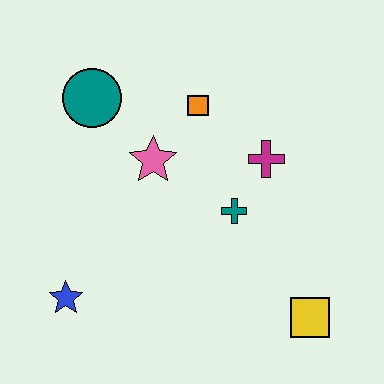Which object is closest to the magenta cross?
The teal cross is closest to the magenta cross.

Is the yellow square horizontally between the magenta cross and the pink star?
No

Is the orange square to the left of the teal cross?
Yes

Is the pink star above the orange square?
No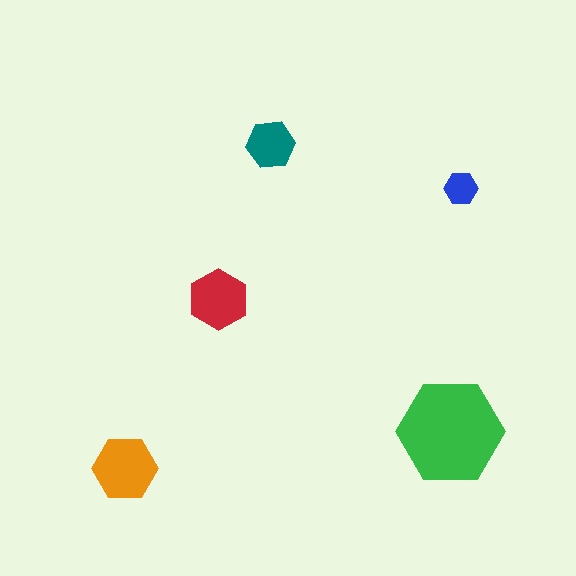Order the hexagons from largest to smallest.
the green one, the orange one, the red one, the teal one, the blue one.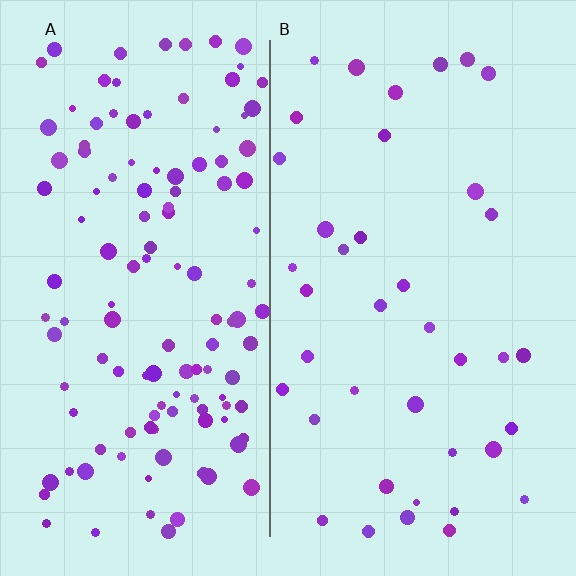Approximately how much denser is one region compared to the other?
Approximately 3.2× — region A over region B.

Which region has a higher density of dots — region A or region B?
A (the left).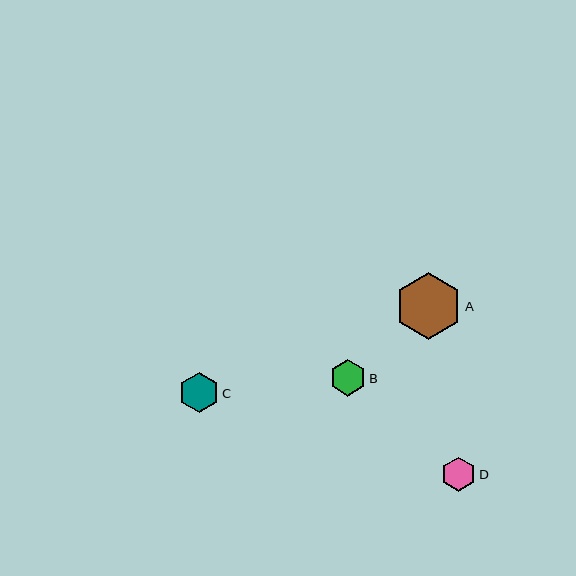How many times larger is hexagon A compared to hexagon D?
Hexagon A is approximately 2.0 times the size of hexagon D.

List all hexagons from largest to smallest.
From largest to smallest: A, C, B, D.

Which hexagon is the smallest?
Hexagon D is the smallest with a size of approximately 34 pixels.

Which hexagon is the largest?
Hexagon A is the largest with a size of approximately 67 pixels.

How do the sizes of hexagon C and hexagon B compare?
Hexagon C and hexagon B are approximately the same size.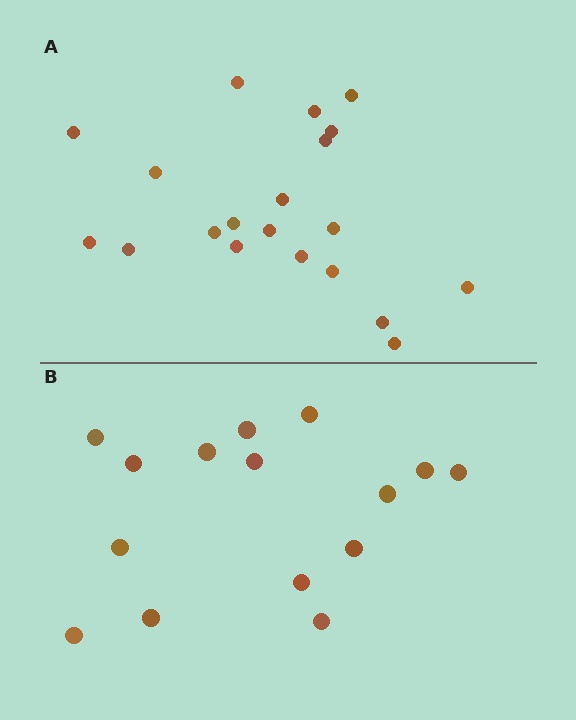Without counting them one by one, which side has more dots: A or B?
Region A (the top region) has more dots.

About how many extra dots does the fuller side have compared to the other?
Region A has about 5 more dots than region B.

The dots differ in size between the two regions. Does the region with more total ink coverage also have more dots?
No. Region B has more total ink coverage because its dots are larger, but region A actually contains more individual dots. Total area can be misleading — the number of items is what matters here.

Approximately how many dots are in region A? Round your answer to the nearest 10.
About 20 dots.